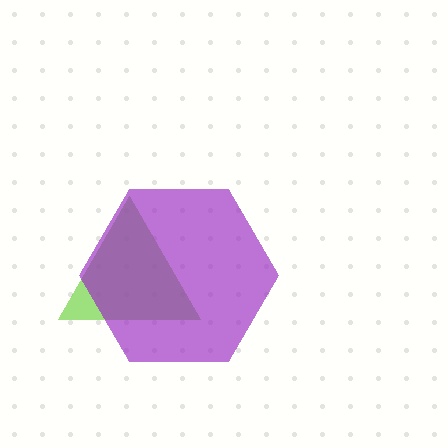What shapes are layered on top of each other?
The layered shapes are: a lime triangle, a purple hexagon.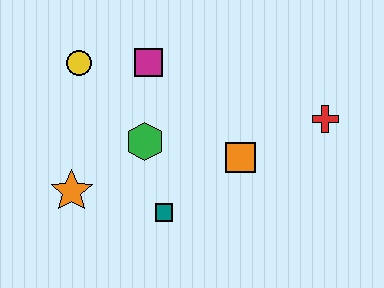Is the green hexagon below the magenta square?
Yes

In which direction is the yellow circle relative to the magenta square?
The yellow circle is to the left of the magenta square.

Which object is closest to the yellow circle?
The magenta square is closest to the yellow circle.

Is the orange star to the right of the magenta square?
No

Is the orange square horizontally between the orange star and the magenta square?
No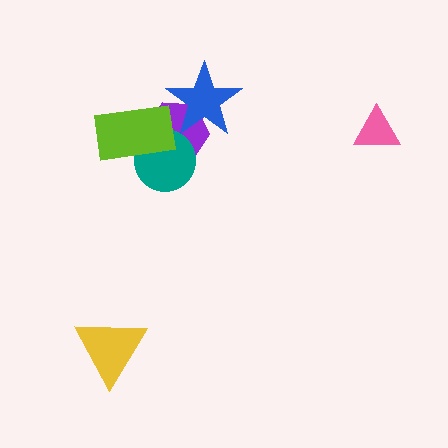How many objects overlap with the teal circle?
2 objects overlap with the teal circle.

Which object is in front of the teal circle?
The lime rectangle is in front of the teal circle.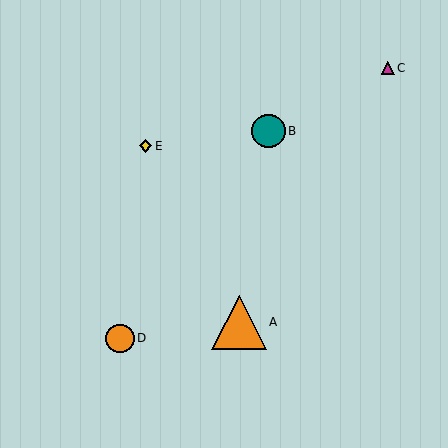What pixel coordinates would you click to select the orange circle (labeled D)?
Click at (120, 338) to select the orange circle D.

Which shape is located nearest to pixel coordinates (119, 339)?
The orange circle (labeled D) at (120, 338) is nearest to that location.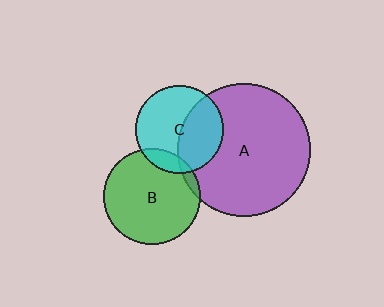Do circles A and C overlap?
Yes.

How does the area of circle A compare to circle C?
Approximately 2.3 times.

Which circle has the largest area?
Circle A (purple).